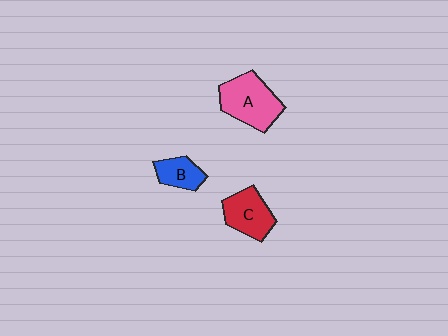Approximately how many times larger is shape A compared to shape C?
Approximately 1.3 times.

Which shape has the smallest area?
Shape B (blue).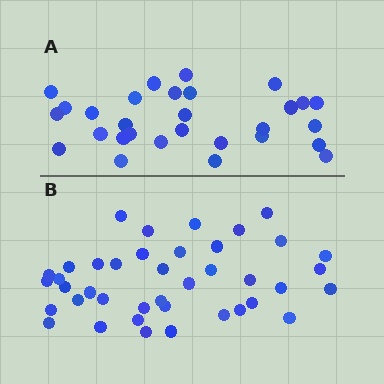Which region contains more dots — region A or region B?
Region B (the bottom region) has more dots.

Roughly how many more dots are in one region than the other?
Region B has roughly 12 or so more dots than region A.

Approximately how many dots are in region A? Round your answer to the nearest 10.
About 30 dots. (The exact count is 29, which rounds to 30.)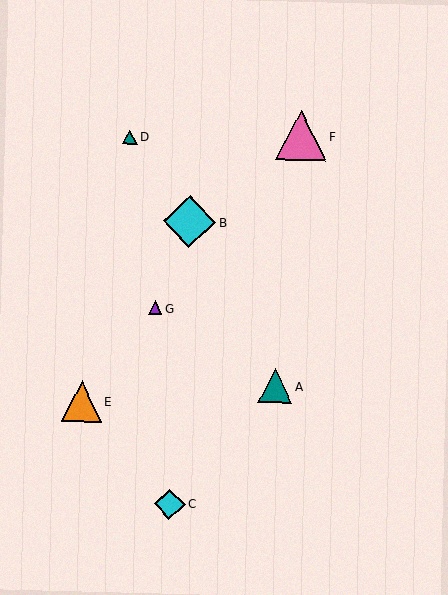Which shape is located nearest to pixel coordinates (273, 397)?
The teal triangle (labeled A) at (275, 386) is nearest to that location.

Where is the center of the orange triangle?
The center of the orange triangle is at (81, 401).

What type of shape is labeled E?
Shape E is an orange triangle.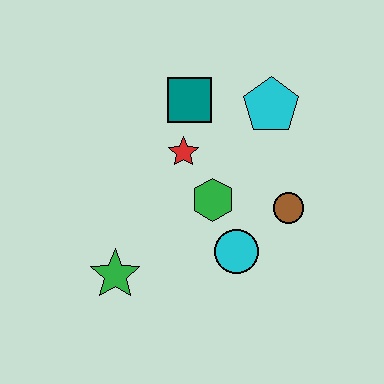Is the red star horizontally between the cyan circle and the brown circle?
No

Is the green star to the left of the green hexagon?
Yes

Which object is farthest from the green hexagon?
The green star is farthest from the green hexagon.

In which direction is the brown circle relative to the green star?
The brown circle is to the right of the green star.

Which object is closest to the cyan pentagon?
The teal square is closest to the cyan pentagon.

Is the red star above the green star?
Yes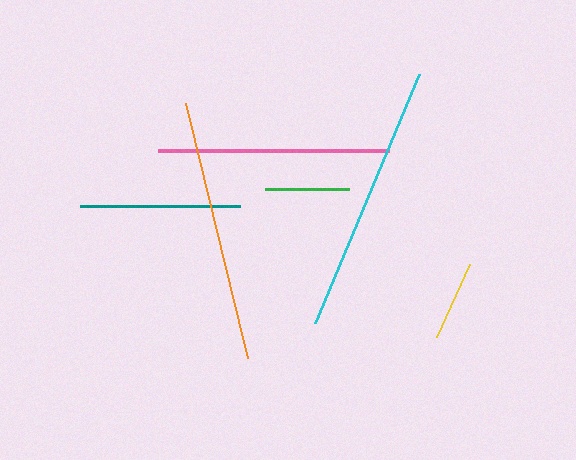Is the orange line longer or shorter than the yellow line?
The orange line is longer than the yellow line.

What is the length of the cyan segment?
The cyan segment is approximately 270 pixels long.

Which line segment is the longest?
The cyan line is the longest at approximately 270 pixels.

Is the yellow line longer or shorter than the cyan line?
The cyan line is longer than the yellow line.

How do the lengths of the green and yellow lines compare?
The green and yellow lines are approximately the same length.